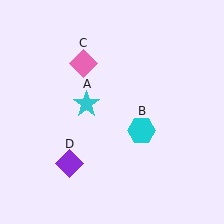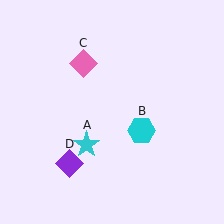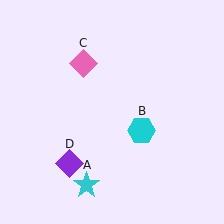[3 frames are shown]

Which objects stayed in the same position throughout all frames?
Cyan hexagon (object B) and pink diamond (object C) and purple diamond (object D) remained stationary.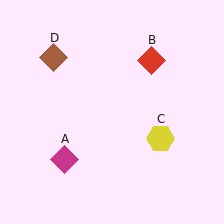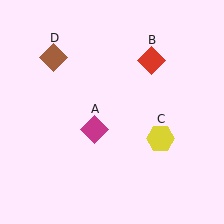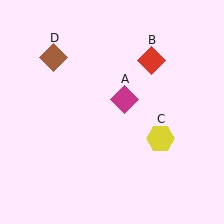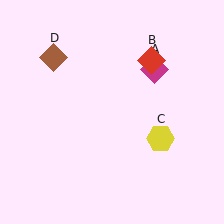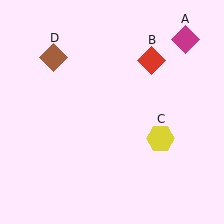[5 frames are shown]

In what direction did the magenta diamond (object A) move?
The magenta diamond (object A) moved up and to the right.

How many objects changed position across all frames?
1 object changed position: magenta diamond (object A).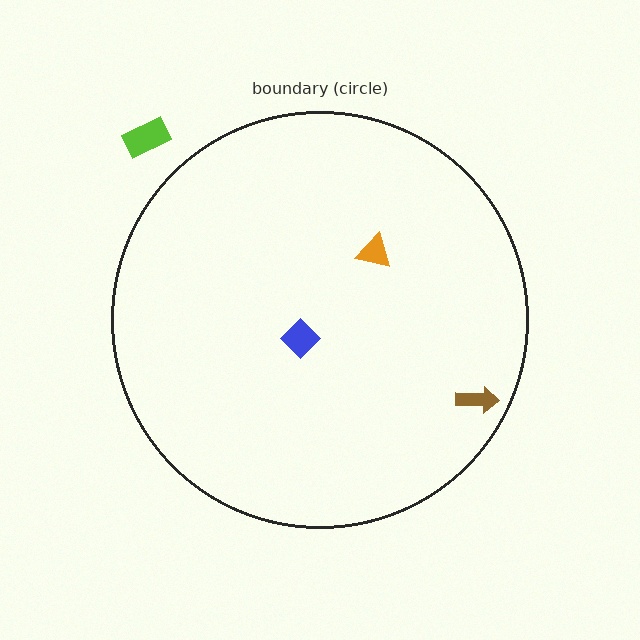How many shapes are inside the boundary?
3 inside, 1 outside.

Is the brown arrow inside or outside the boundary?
Inside.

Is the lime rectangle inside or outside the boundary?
Outside.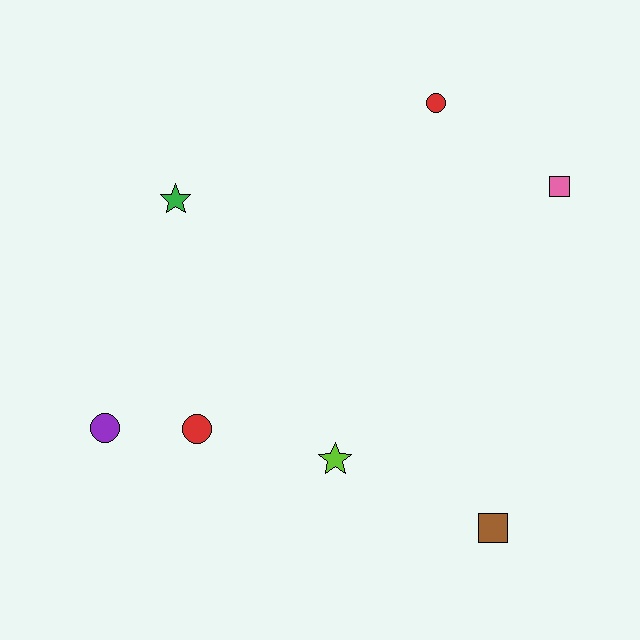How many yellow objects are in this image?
There are no yellow objects.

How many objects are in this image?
There are 7 objects.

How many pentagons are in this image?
There are no pentagons.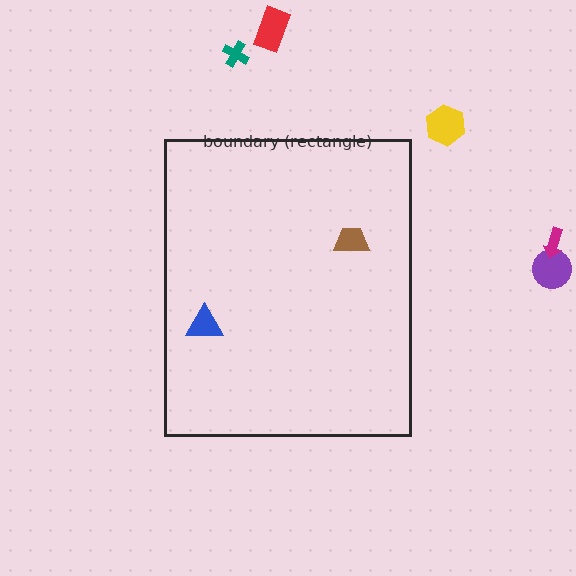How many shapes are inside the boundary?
2 inside, 5 outside.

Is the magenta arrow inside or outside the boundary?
Outside.